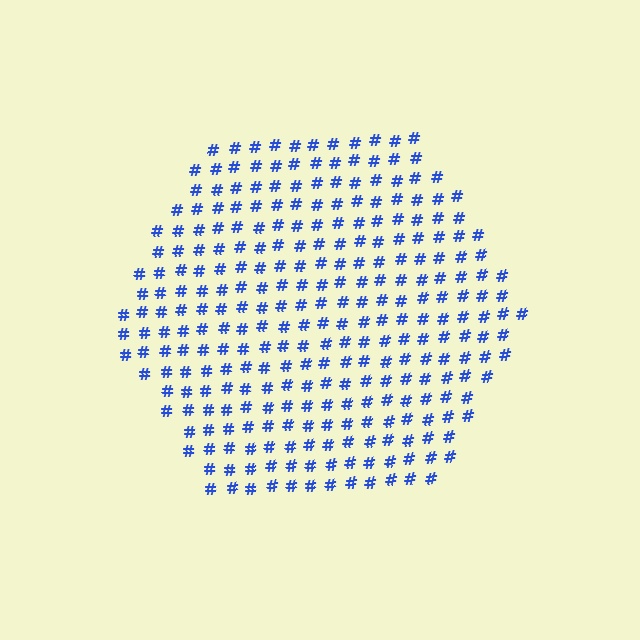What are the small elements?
The small elements are hash symbols.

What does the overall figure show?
The overall figure shows a hexagon.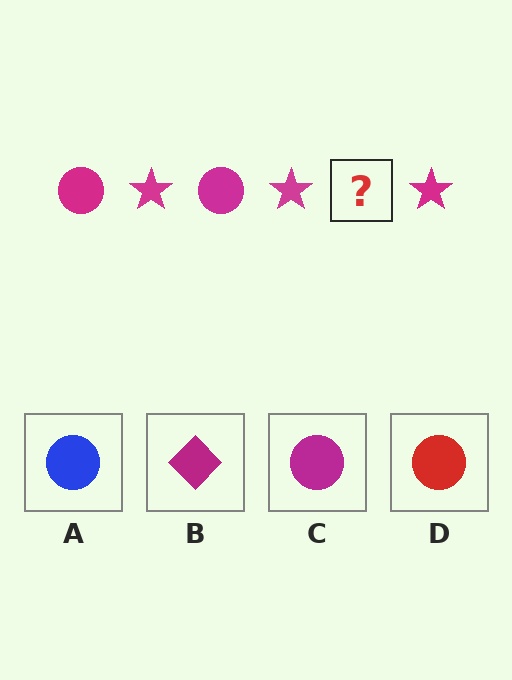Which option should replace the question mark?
Option C.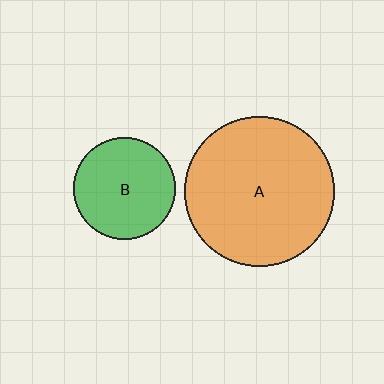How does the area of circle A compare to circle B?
Approximately 2.2 times.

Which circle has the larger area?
Circle A (orange).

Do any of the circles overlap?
No, none of the circles overlap.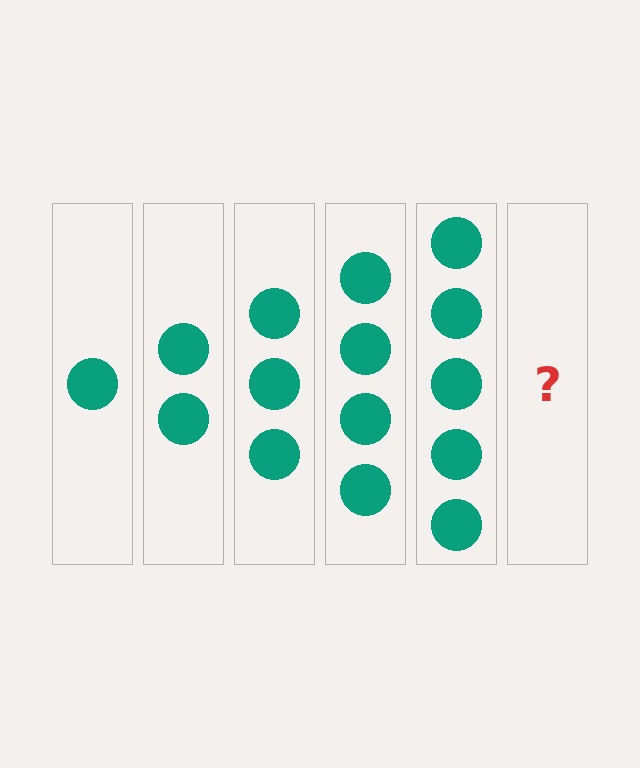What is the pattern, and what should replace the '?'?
The pattern is that each step adds one more circle. The '?' should be 6 circles.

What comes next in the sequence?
The next element should be 6 circles.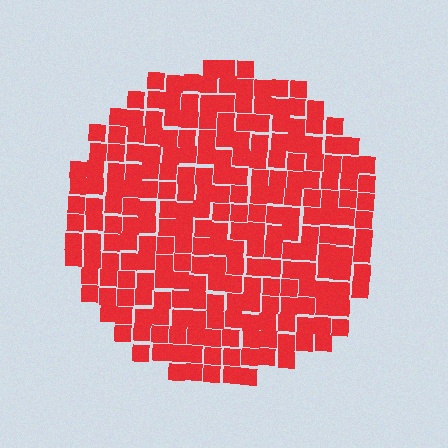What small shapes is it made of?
It is made of small squares.